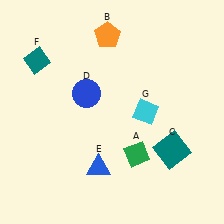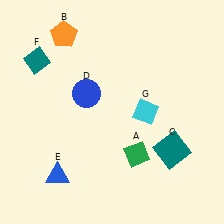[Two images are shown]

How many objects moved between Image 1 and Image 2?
2 objects moved between the two images.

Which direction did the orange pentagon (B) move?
The orange pentagon (B) moved left.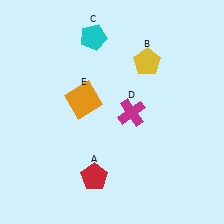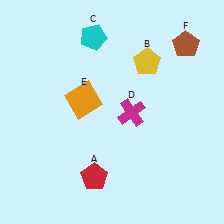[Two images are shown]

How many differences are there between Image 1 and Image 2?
There is 1 difference between the two images.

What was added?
A brown pentagon (F) was added in Image 2.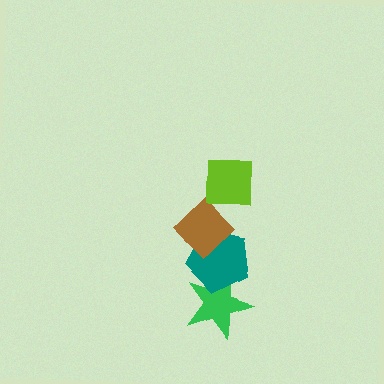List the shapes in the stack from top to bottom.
From top to bottom: the lime square, the brown diamond, the teal pentagon, the green star.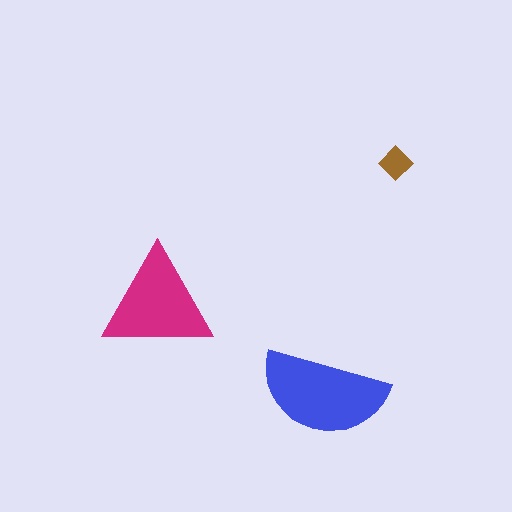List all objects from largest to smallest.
The blue semicircle, the magenta triangle, the brown diamond.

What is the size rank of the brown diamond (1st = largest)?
3rd.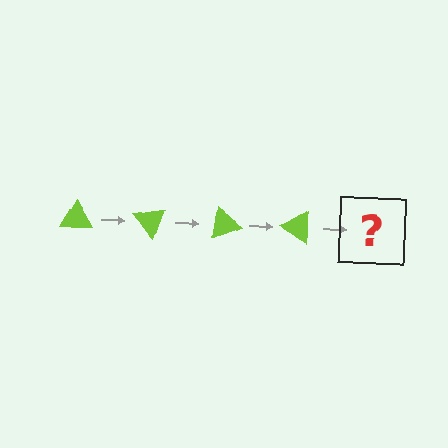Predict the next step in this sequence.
The next step is a lime triangle rotated 200 degrees.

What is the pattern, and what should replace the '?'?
The pattern is that the triangle rotates 50 degrees each step. The '?' should be a lime triangle rotated 200 degrees.